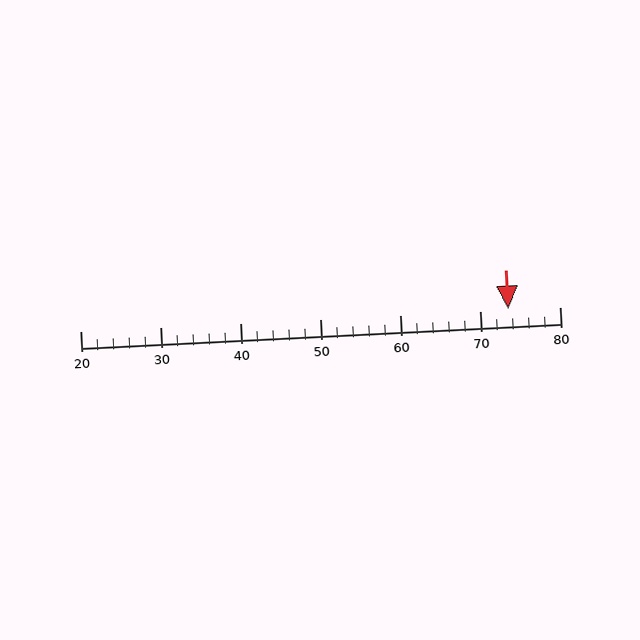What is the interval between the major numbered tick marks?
The major tick marks are spaced 10 units apart.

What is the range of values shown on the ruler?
The ruler shows values from 20 to 80.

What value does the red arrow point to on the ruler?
The red arrow points to approximately 74.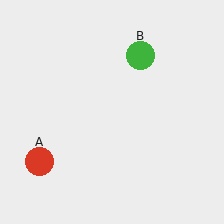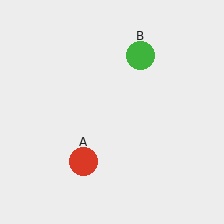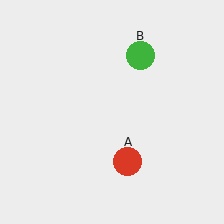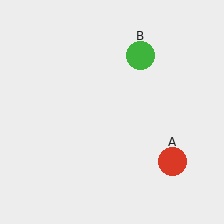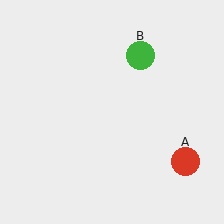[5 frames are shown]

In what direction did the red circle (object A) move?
The red circle (object A) moved right.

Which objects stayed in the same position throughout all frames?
Green circle (object B) remained stationary.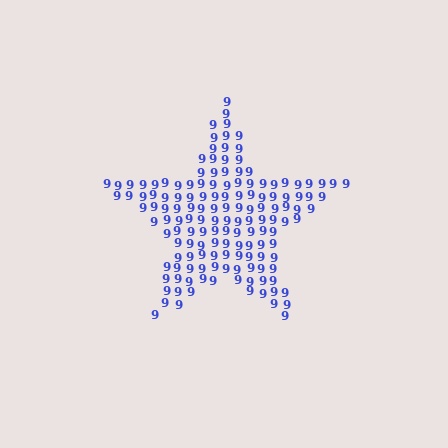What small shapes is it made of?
It is made of small digit 9's.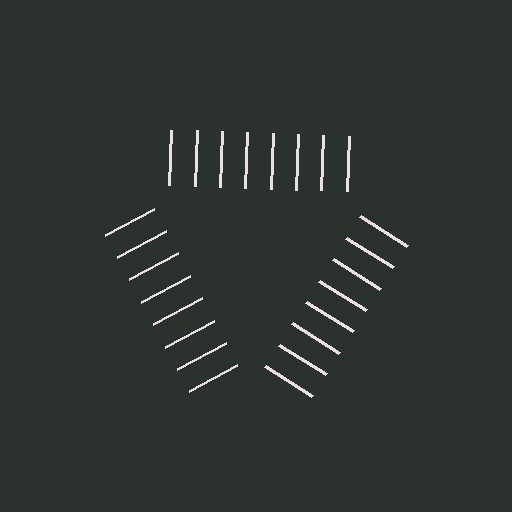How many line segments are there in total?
24 — 8 along each of the 3 edges.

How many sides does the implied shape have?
3 sides — the line-ends trace a triangle.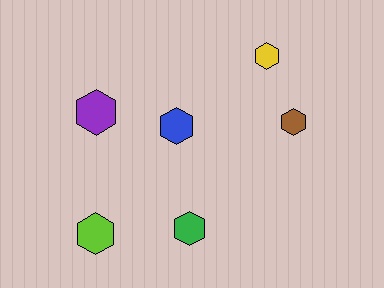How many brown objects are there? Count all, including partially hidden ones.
There is 1 brown object.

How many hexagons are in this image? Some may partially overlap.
There are 6 hexagons.